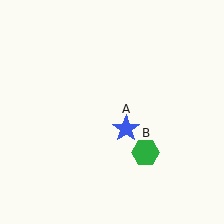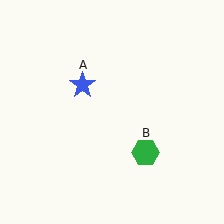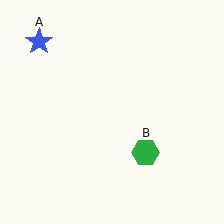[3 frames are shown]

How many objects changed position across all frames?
1 object changed position: blue star (object A).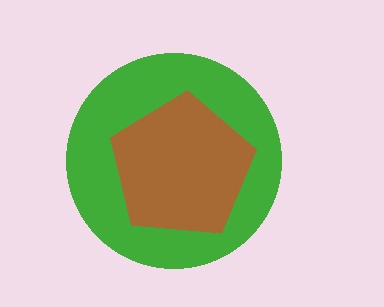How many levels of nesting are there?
2.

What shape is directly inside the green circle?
The brown pentagon.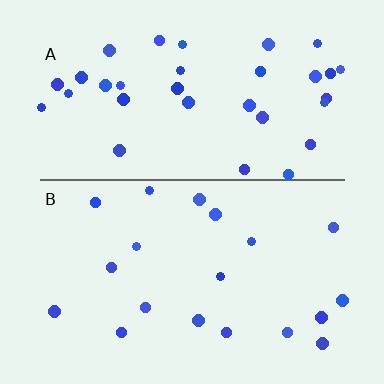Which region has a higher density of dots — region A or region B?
A (the top).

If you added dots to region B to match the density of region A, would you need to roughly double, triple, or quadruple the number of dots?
Approximately double.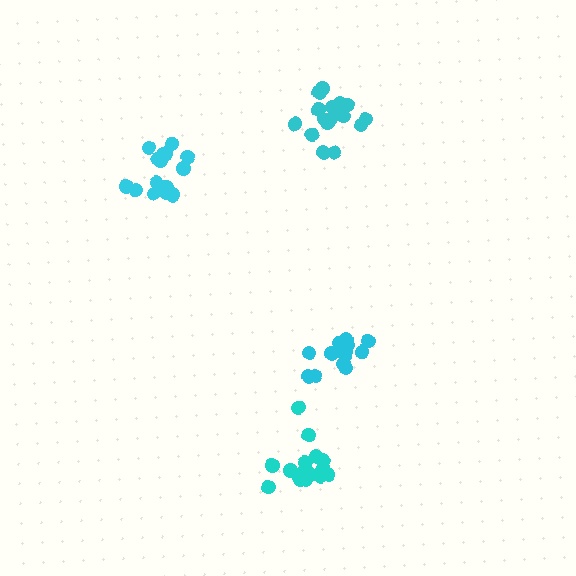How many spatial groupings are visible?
There are 4 spatial groupings.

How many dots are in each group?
Group 1: 15 dots, Group 2: 18 dots, Group 3: 17 dots, Group 4: 14 dots (64 total).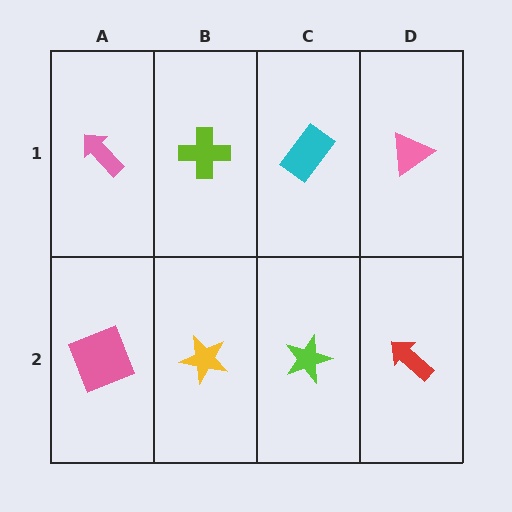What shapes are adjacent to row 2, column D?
A pink triangle (row 1, column D), a lime star (row 2, column C).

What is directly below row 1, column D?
A red arrow.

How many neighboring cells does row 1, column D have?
2.